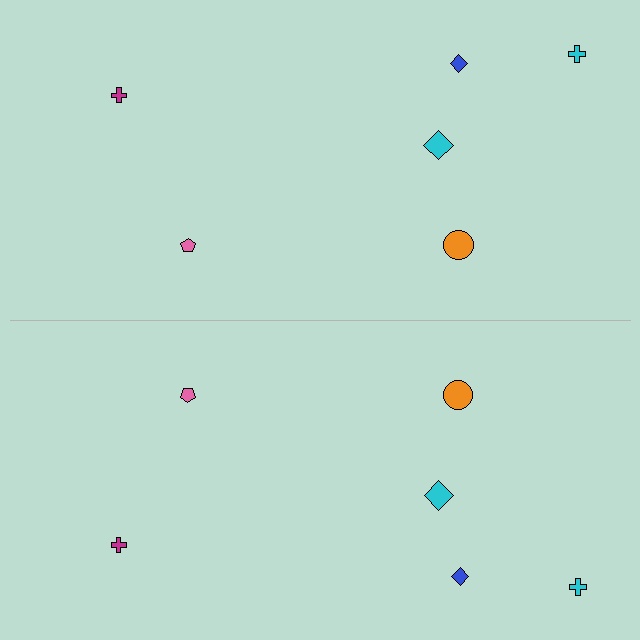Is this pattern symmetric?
Yes, this pattern has bilateral (reflection) symmetry.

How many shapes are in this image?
There are 12 shapes in this image.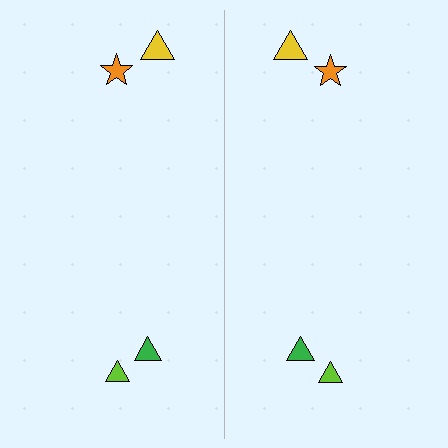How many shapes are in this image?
There are 8 shapes in this image.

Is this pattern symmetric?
Yes, this pattern has bilateral (reflection) symmetry.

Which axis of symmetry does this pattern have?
The pattern has a vertical axis of symmetry running through the center of the image.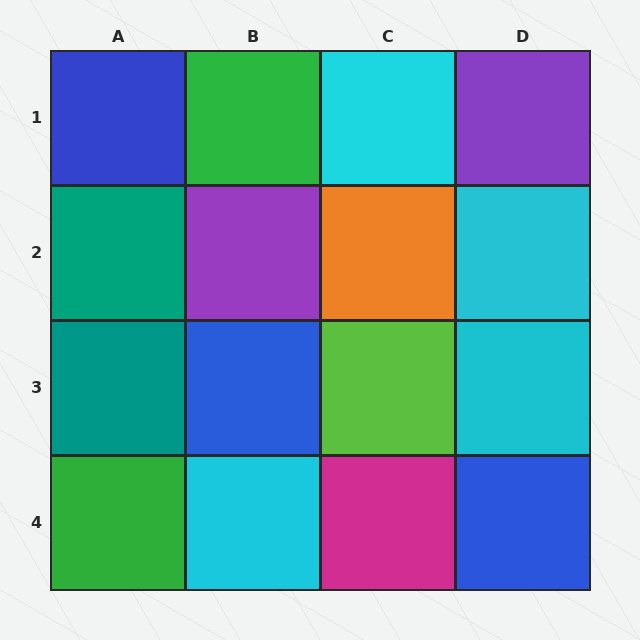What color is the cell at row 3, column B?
Blue.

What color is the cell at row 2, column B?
Purple.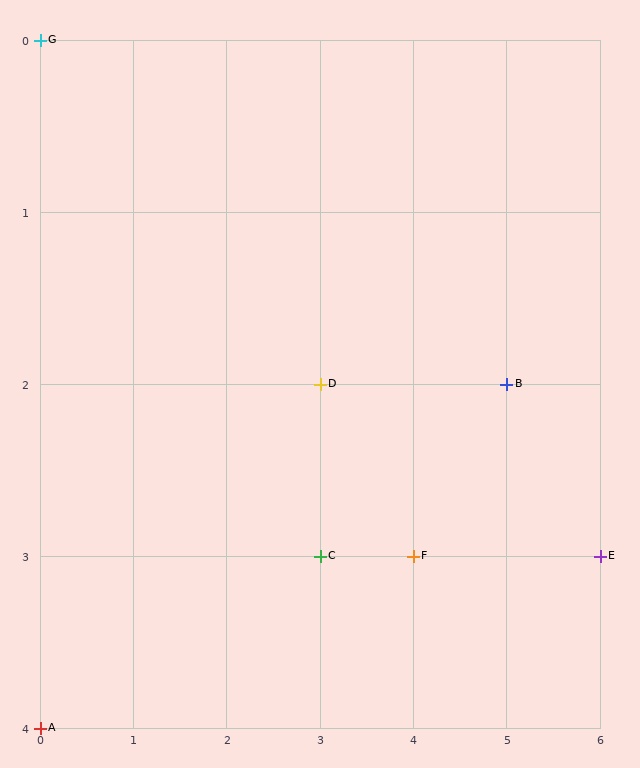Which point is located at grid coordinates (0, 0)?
Point G is at (0, 0).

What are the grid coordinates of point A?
Point A is at grid coordinates (0, 4).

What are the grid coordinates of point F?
Point F is at grid coordinates (4, 3).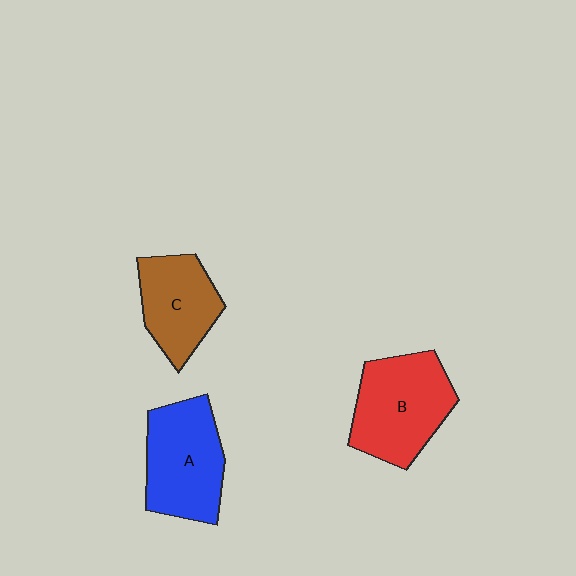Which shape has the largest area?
Shape B (red).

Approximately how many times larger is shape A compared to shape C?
Approximately 1.2 times.